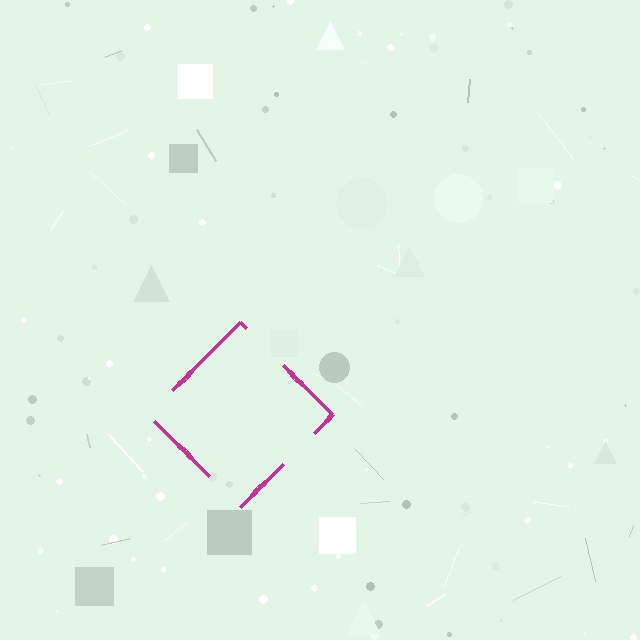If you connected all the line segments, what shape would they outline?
They would outline a diamond.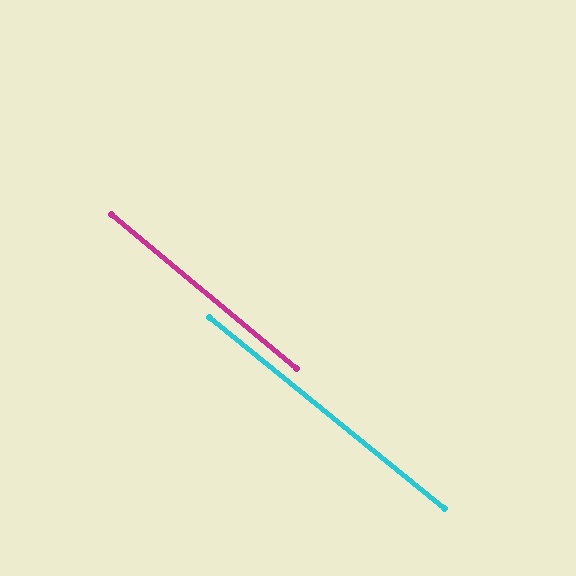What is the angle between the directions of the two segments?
Approximately 1 degree.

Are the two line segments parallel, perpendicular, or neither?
Parallel — their directions differ by only 0.8°.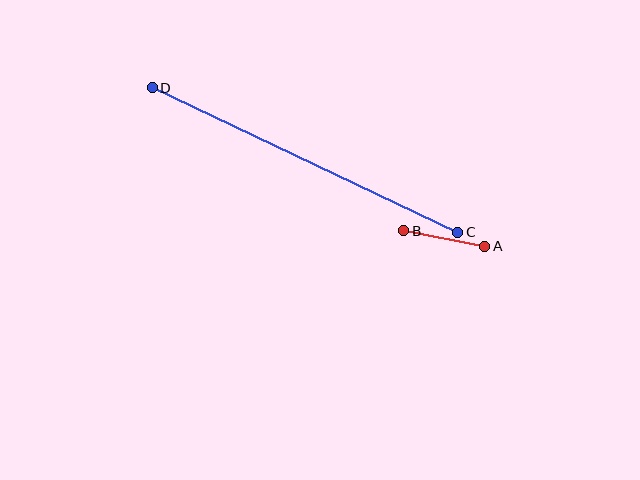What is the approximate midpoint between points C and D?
The midpoint is at approximately (305, 160) pixels.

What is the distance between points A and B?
The distance is approximately 82 pixels.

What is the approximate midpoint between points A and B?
The midpoint is at approximately (444, 238) pixels.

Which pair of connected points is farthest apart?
Points C and D are farthest apart.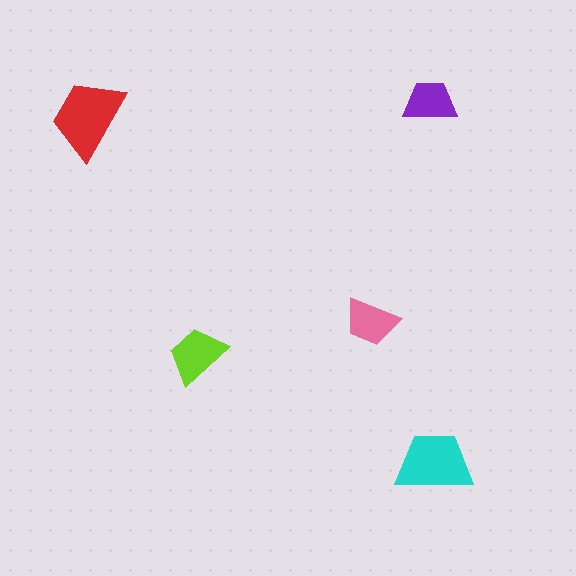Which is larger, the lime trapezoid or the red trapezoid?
The red one.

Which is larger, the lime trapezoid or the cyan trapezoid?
The cyan one.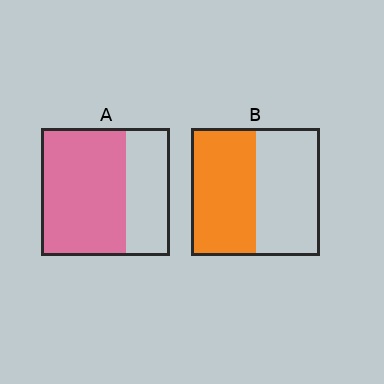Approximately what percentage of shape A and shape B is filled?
A is approximately 65% and B is approximately 50%.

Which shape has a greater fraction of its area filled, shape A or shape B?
Shape A.